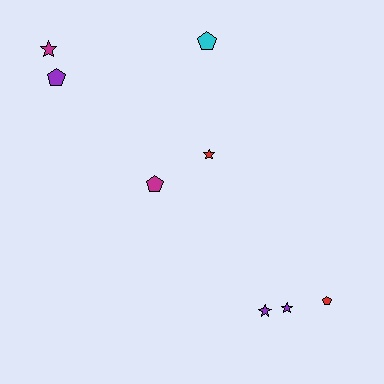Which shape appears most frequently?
Pentagon, with 4 objects.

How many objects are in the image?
There are 8 objects.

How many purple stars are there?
There are 2 purple stars.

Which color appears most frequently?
Purple, with 3 objects.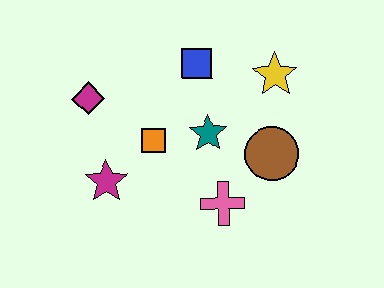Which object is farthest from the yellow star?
The magenta star is farthest from the yellow star.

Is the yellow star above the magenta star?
Yes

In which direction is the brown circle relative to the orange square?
The brown circle is to the right of the orange square.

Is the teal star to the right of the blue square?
Yes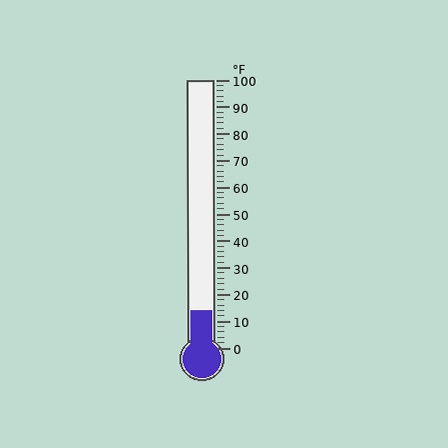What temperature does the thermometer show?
The thermometer shows approximately 14°F.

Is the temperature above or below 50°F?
The temperature is below 50°F.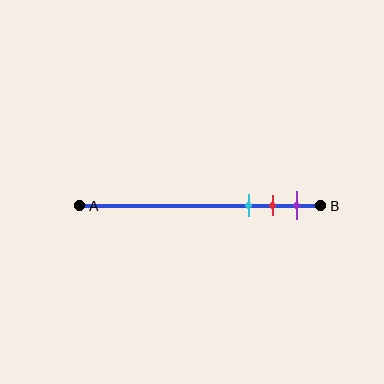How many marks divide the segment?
There are 3 marks dividing the segment.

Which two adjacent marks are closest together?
The red and purple marks are the closest adjacent pair.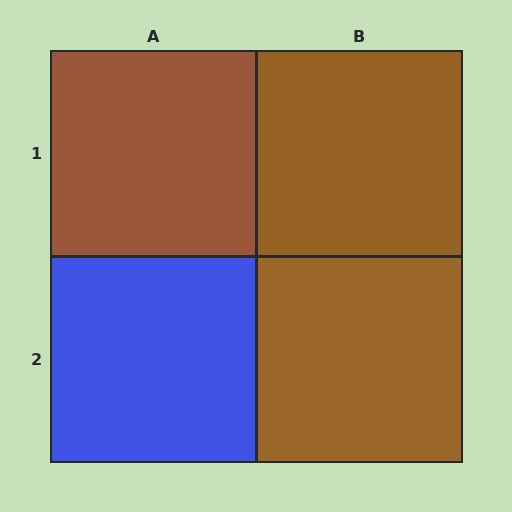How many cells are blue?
1 cell is blue.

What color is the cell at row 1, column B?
Brown.